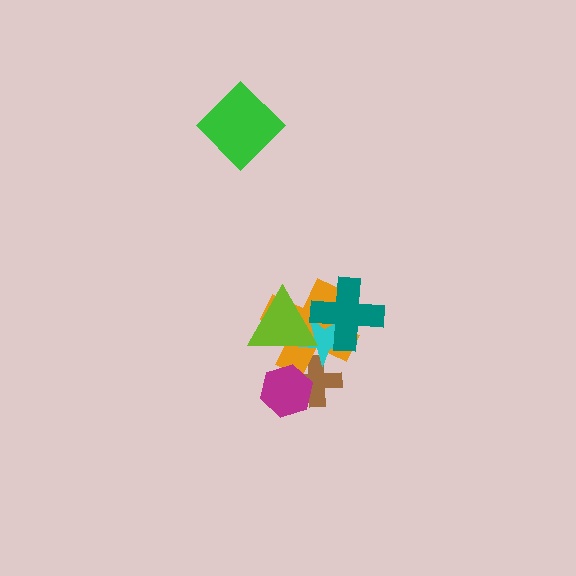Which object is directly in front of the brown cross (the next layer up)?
The orange cross is directly in front of the brown cross.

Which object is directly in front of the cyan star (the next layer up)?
The lime triangle is directly in front of the cyan star.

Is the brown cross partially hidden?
Yes, it is partially covered by another shape.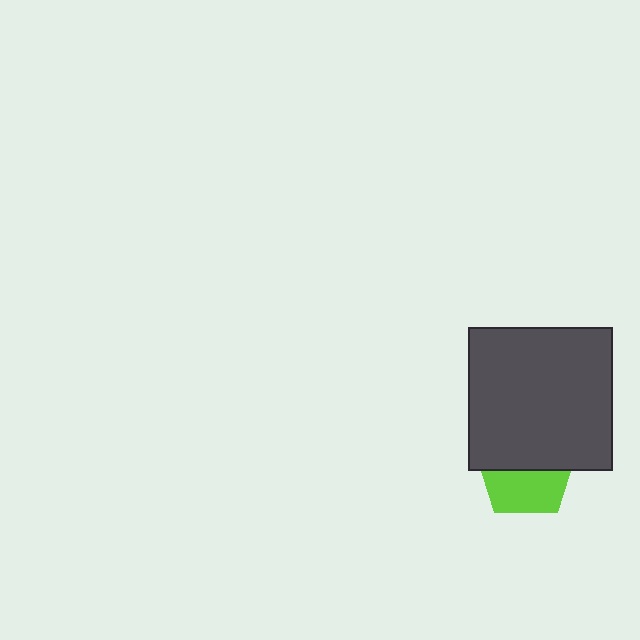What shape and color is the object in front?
The object in front is a dark gray square.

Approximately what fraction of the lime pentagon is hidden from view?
Roughly 54% of the lime pentagon is hidden behind the dark gray square.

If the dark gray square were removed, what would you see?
You would see the complete lime pentagon.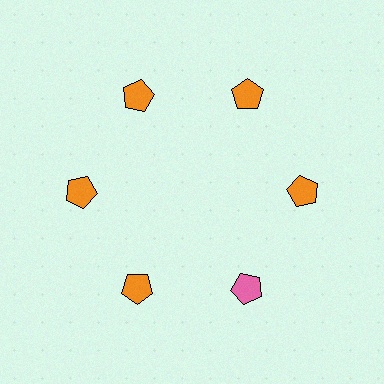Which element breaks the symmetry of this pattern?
The pink pentagon at roughly the 5 o'clock position breaks the symmetry. All other shapes are orange pentagons.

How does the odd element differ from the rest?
It has a different color: pink instead of orange.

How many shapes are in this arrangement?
There are 6 shapes arranged in a ring pattern.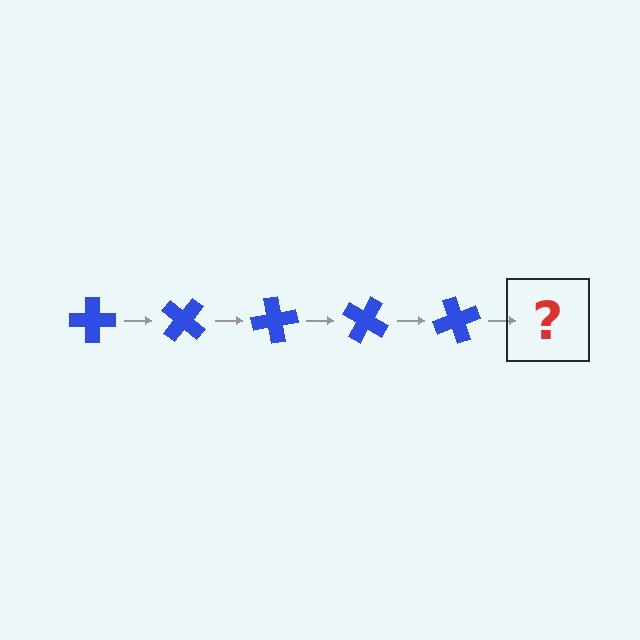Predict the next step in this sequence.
The next step is a blue cross rotated 200 degrees.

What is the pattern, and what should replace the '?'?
The pattern is that the cross rotates 40 degrees each step. The '?' should be a blue cross rotated 200 degrees.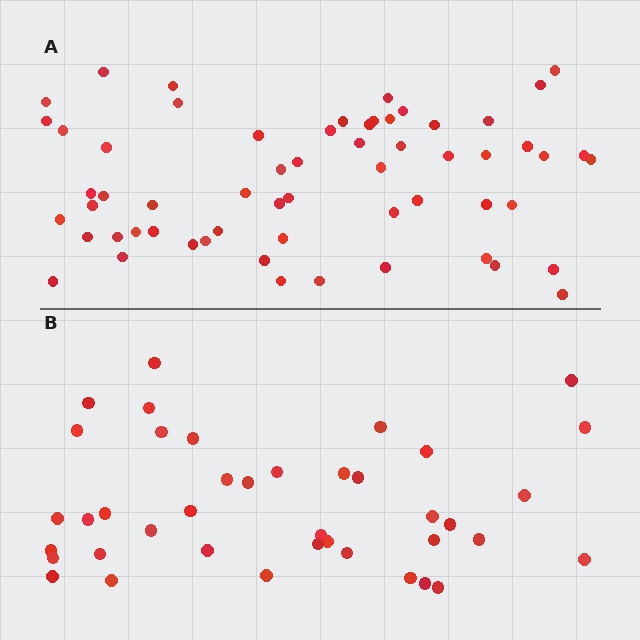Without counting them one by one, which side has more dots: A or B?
Region A (the top region) has more dots.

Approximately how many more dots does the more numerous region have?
Region A has approximately 20 more dots than region B.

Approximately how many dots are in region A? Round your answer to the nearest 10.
About 60 dots.